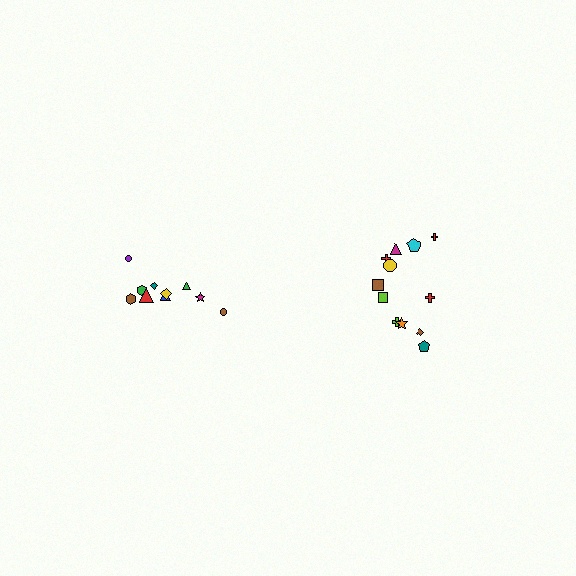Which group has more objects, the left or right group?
The right group.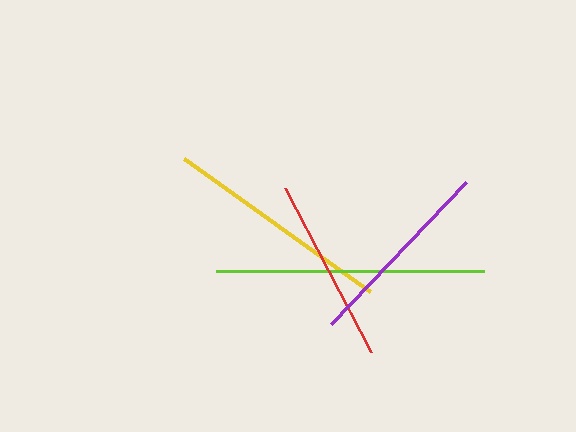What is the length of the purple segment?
The purple segment is approximately 196 pixels long.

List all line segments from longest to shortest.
From longest to shortest: lime, yellow, purple, red.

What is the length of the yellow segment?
The yellow segment is approximately 229 pixels long.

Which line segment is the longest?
The lime line is the longest at approximately 268 pixels.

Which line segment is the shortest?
The red line is the shortest at approximately 184 pixels.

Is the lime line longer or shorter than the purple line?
The lime line is longer than the purple line.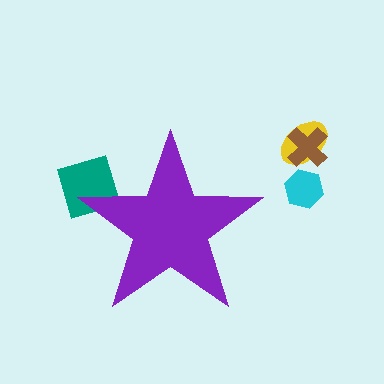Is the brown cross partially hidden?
No, the brown cross is fully visible.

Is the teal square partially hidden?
Yes, the teal square is partially hidden behind the purple star.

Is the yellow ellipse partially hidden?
No, the yellow ellipse is fully visible.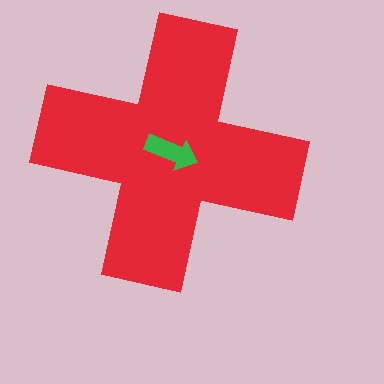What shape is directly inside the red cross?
The green arrow.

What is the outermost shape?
The red cross.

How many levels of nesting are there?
2.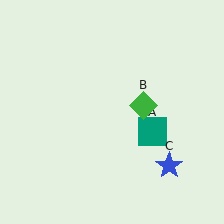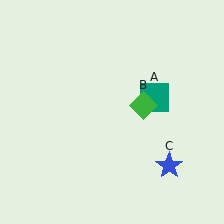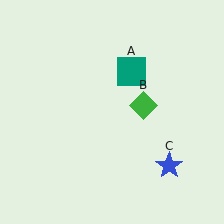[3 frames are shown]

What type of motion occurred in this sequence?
The teal square (object A) rotated counterclockwise around the center of the scene.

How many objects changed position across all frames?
1 object changed position: teal square (object A).